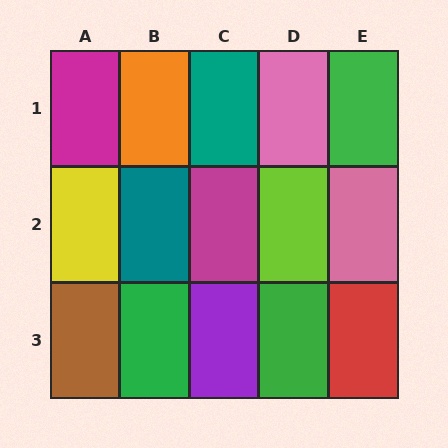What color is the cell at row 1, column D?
Pink.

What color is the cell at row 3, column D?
Green.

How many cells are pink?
2 cells are pink.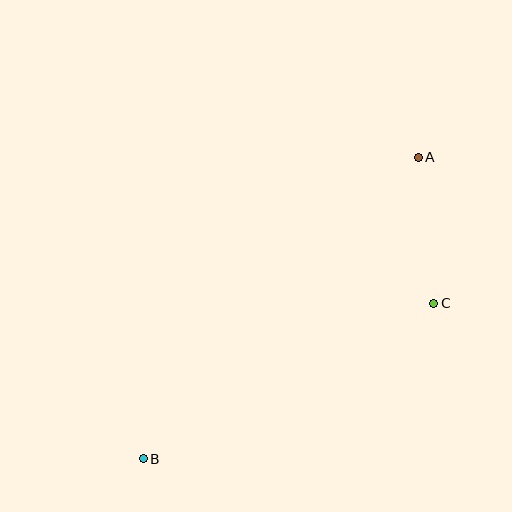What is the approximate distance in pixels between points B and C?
The distance between B and C is approximately 329 pixels.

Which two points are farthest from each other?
Points A and B are farthest from each other.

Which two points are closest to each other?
Points A and C are closest to each other.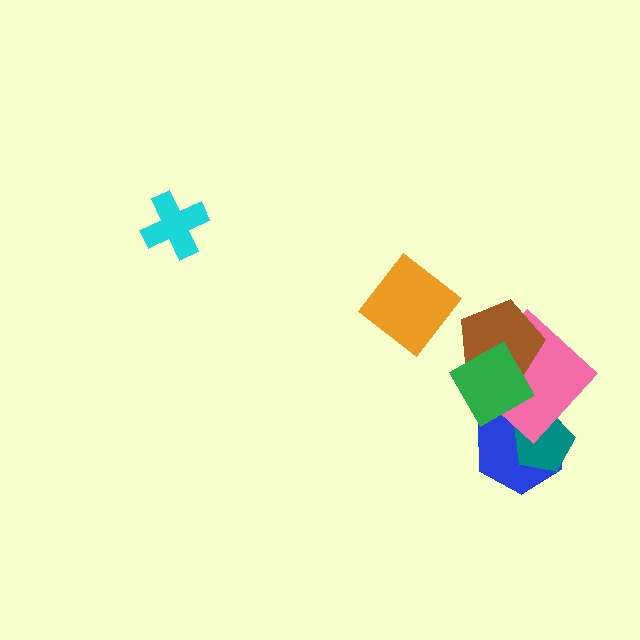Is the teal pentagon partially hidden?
Yes, it is partially covered by another shape.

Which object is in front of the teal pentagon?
The pink diamond is in front of the teal pentagon.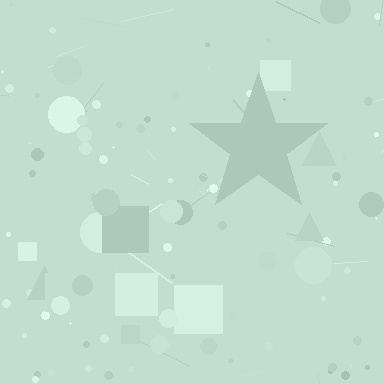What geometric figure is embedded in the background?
A star is embedded in the background.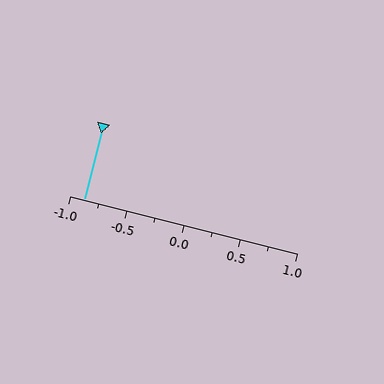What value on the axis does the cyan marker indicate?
The marker indicates approximately -0.88.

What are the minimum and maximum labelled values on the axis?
The axis runs from -1.0 to 1.0.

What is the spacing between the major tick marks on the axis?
The major ticks are spaced 0.5 apart.